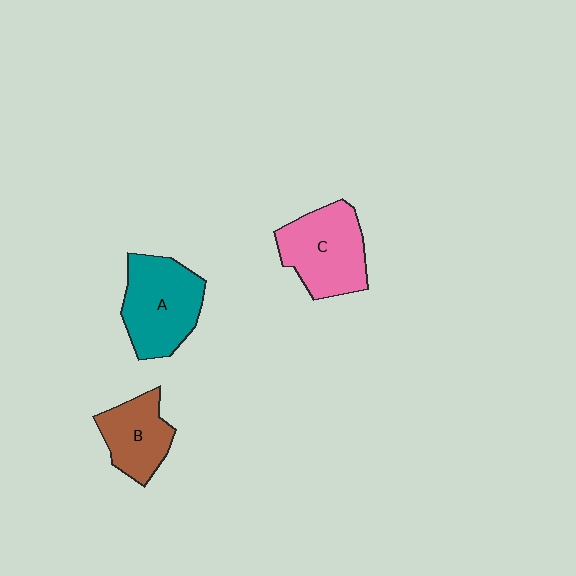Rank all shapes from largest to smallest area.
From largest to smallest: A (teal), C (pink), B (brown).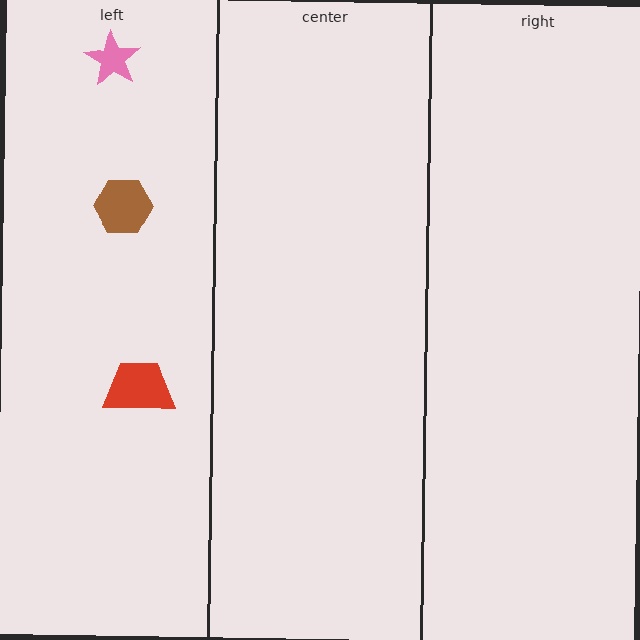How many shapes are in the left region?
3.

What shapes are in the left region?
The pink star, the red trapezoid, the brown hexagon.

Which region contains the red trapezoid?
The left region.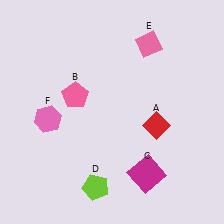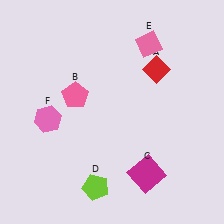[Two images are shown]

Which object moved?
The red diamond (A) moved up.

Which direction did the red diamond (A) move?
The red diamond (A) moved up.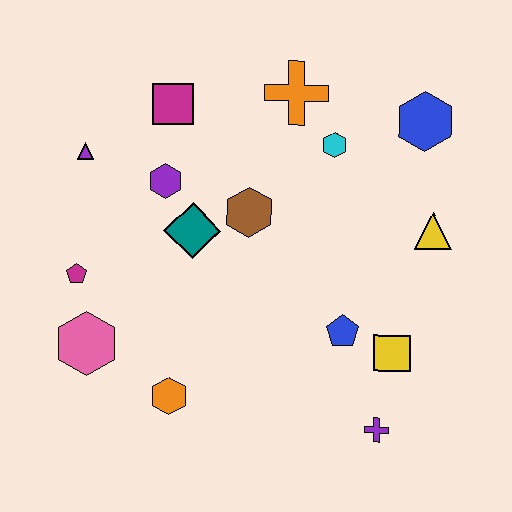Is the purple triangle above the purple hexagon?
Yes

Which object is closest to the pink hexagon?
The magenta pentagon is closest to the pink hexagon.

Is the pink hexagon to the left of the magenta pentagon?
No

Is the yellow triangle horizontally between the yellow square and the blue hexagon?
No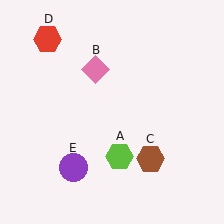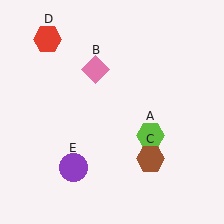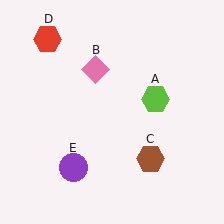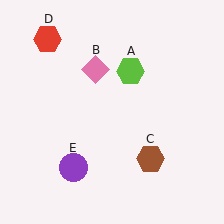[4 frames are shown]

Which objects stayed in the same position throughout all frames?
Pink diamond (object B) and brown hexagon (object C) and red hexagon (object D) and purple circle (object E) remained stationary.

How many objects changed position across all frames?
1 object changed position: lime hexagon (object A).